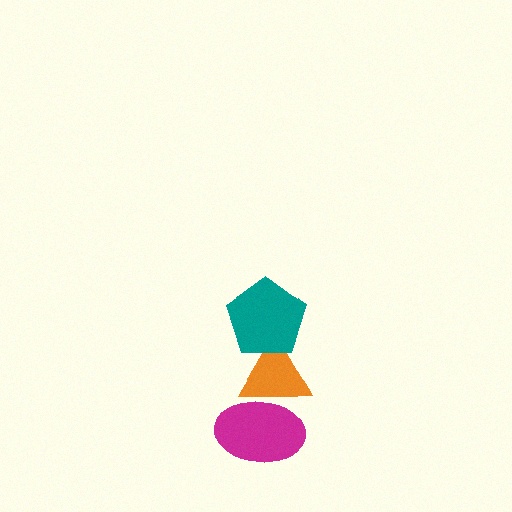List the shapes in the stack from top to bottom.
From top to bottom: the teal pentagon, the orange triangle, the magenta ellipse.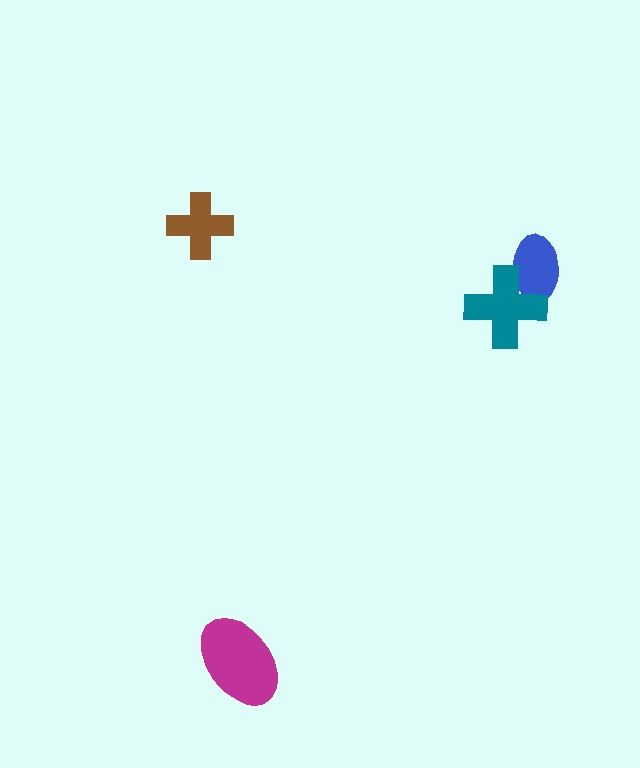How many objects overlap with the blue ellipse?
1 object overlaps with the blue ellipse.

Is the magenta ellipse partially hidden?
No, no other shape covers it.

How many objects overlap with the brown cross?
0 objects overlap with the brown cross.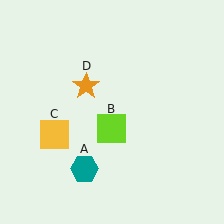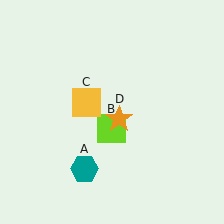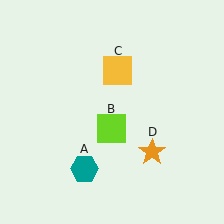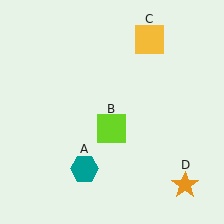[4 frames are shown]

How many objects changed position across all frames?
2 objects changed position: yellow square (object C), orange star (object D).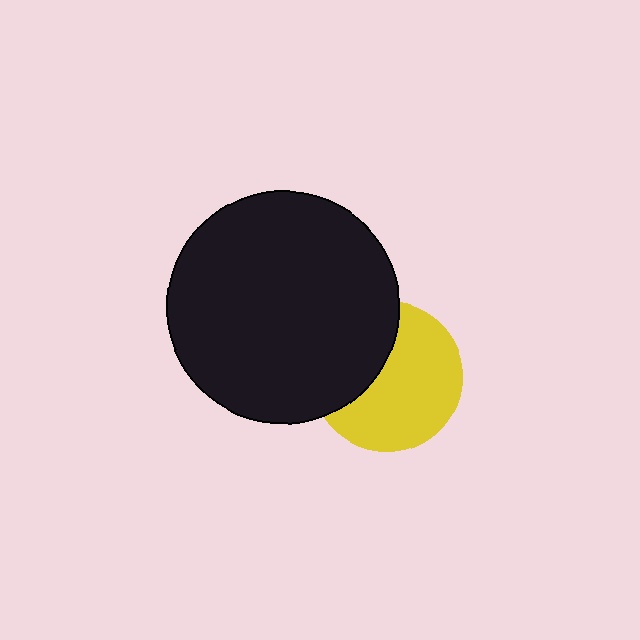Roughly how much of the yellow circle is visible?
About half of it is visible (roughly 63%).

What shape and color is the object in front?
The object in front is a black circle.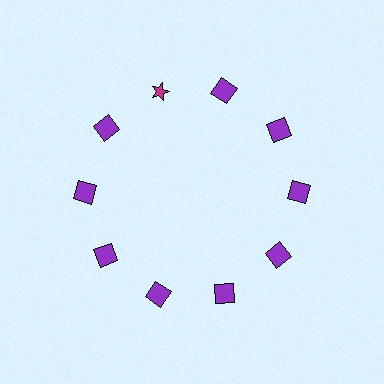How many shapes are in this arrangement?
There are 10 shapes arranged in a ring pattern.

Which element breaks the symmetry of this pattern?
The magenta star at roughly the 11 o'clock position breaks the symmetry. All other shapes are purple squares.